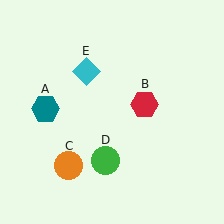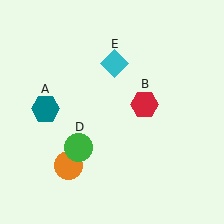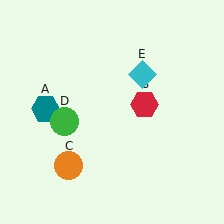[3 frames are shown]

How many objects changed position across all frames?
2 objects changed position: green circle (object D), cyan diamond (object E).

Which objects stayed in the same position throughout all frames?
Teal hexagon (object A) and red hexagon (object B) and orange circle (object C) remained stationary.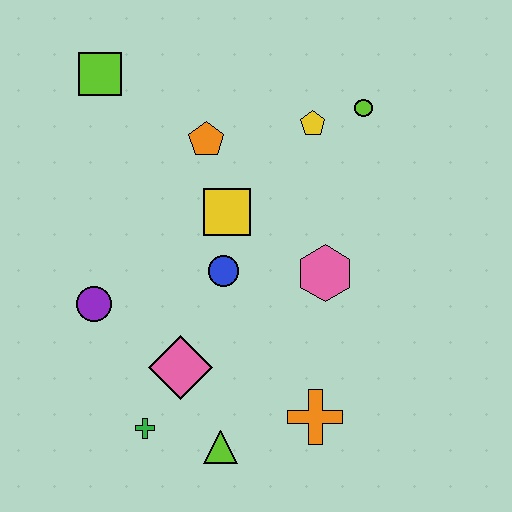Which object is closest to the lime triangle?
The green cross is closest to the lime triangle.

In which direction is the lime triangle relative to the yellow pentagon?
The lime triangle is below the yellow pentagon.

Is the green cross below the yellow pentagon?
Yes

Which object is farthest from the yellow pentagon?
The green cross is farthest from the yellow pentagon.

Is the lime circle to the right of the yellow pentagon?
Yes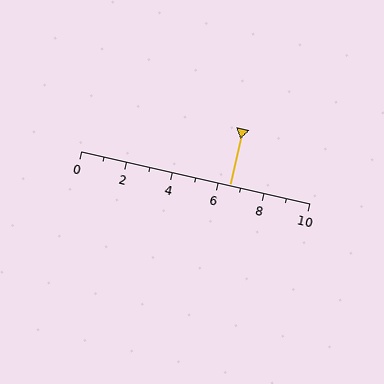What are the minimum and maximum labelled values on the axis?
The axis runs from 0 to 10.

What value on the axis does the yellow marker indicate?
The marker indicates approximately 6.5.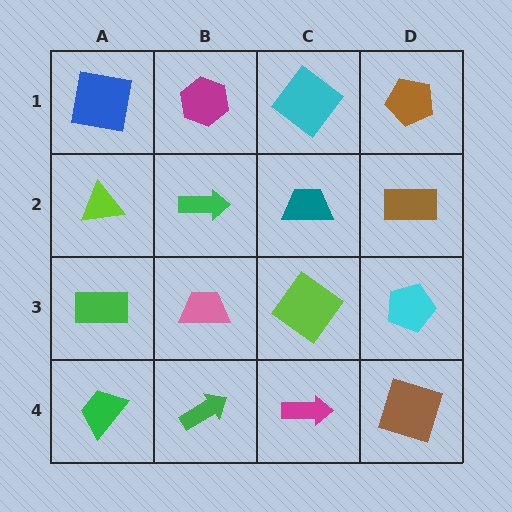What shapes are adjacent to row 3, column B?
A green arrow (row 2, column B), a green arrow (row 4, column B), a green rectangle (row 3, column A), a lime diamond (row 3, column C).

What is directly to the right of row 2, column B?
A teal trapezoid.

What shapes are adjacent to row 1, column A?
A lime triangle (row 2, column A), a magenta hexagon (row 1, column B).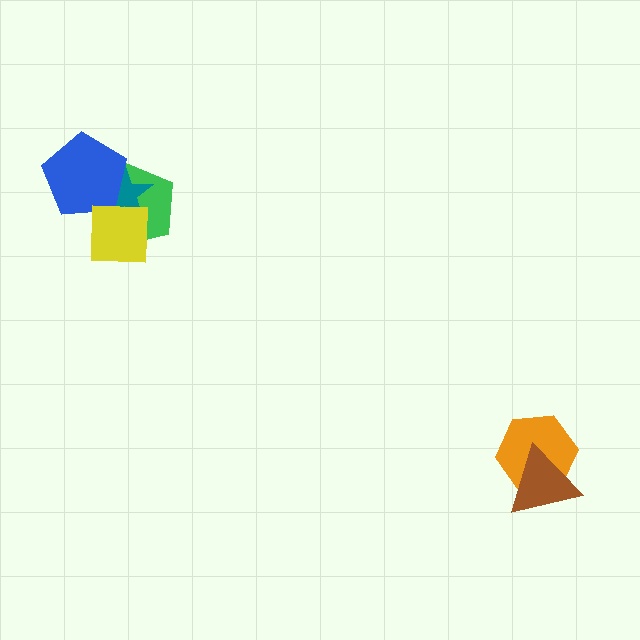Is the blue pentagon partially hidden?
Yes, it is partially covered by another shape.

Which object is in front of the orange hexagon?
The brown triangle is in front of the orange hexagon.